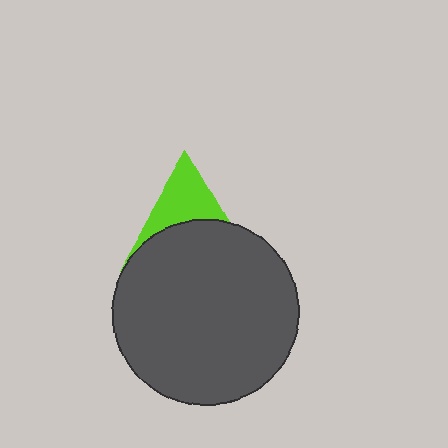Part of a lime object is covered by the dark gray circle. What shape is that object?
It is a triangle.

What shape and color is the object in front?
The object in front is a dark gray circle.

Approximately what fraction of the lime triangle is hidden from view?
Roughly 59% of the lime triangle is hidden behind the dark gray circle.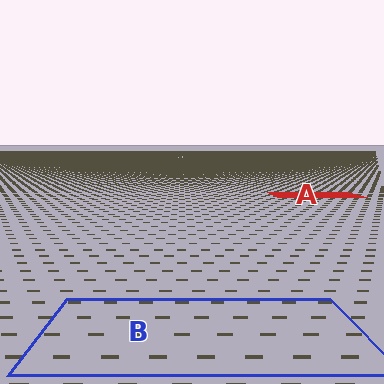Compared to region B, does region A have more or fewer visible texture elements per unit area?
Region A has more texture elements per unit area — they are packed more densely because it is farther away.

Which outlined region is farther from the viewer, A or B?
Region A is farther from the viewer — the texture elements inside it appear smaller and more densely packed.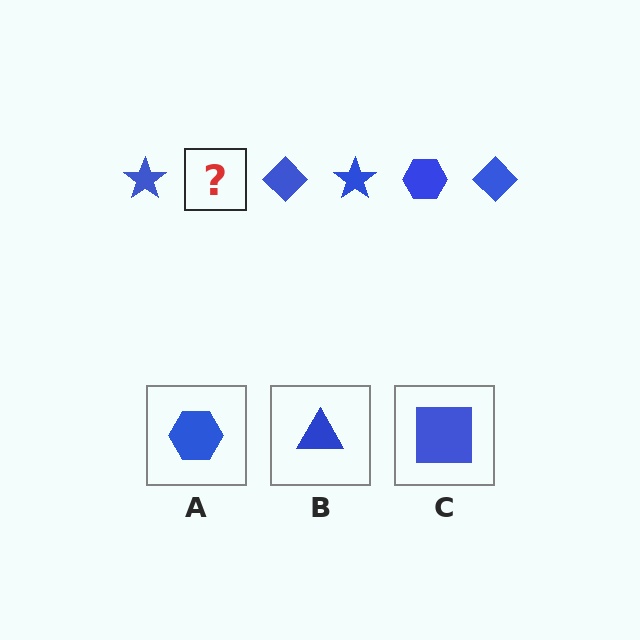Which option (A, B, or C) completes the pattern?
A.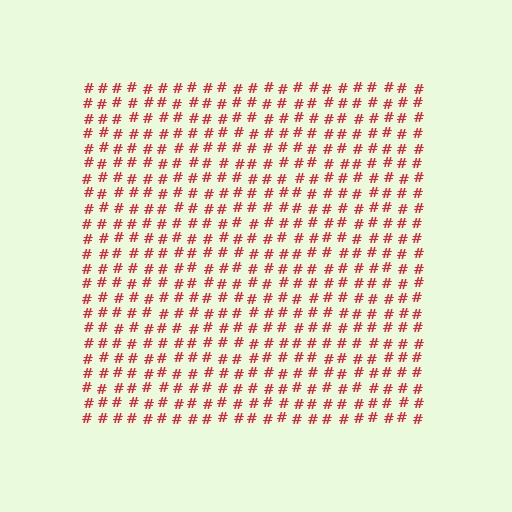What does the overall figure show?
The overall figure shows a square.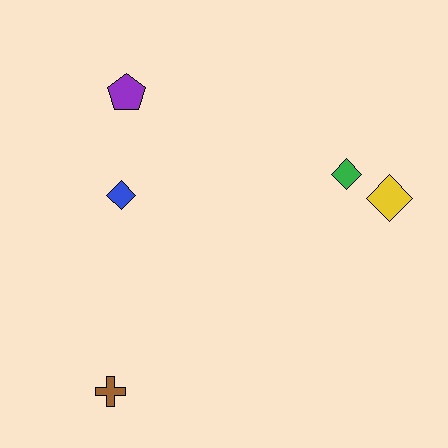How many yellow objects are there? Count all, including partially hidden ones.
There is 1 yellow object.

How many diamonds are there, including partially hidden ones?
There are 3 diamonds.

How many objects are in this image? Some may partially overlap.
There are 5 objects.